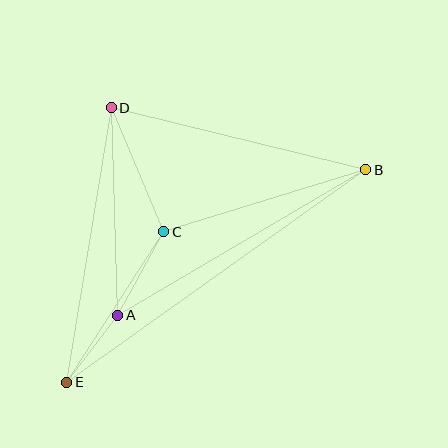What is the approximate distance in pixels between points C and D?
The distance between C and D is approximately 134 pixels.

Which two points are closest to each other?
Points A and E are closest to each other.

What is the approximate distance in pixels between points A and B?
The distance between A and B is approximately 288 pixels.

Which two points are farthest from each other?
Points B and E are farthest from each other.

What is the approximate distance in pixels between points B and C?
The distance between B and C is approximately 211 pixels.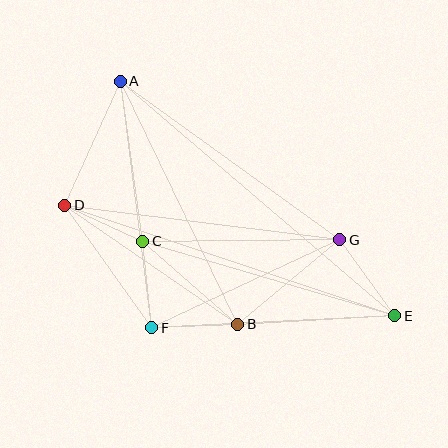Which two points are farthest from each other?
Points A and E are farthest from each other.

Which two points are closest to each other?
Points C and D are closest to each other.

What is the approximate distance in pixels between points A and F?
The distance between A and F is approximately 249 pixels.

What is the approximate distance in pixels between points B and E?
The distance between B and E is approximately 157 pixels.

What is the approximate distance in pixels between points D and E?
The distance between D and E is approximately 348 pixels.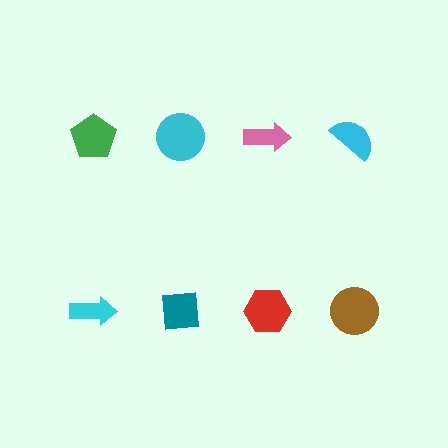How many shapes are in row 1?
4 shapes.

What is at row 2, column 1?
A cyan arrow.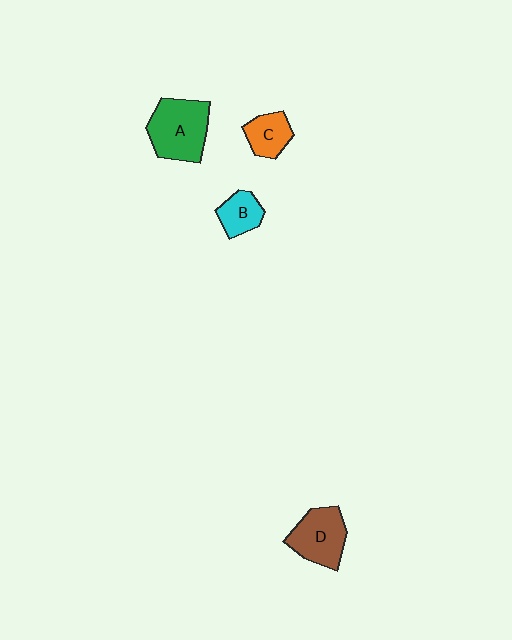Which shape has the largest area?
Shape A (green).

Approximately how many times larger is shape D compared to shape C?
Approximately 1.6 times.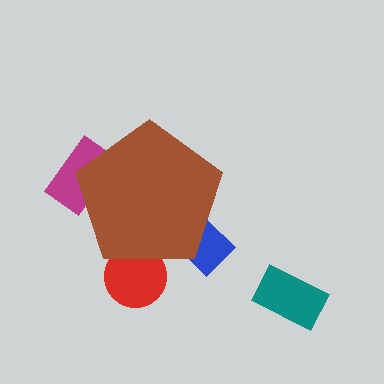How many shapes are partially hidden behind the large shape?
3 shapes are partially hidden.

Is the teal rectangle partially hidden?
No, the teal rectangle is fully visible.